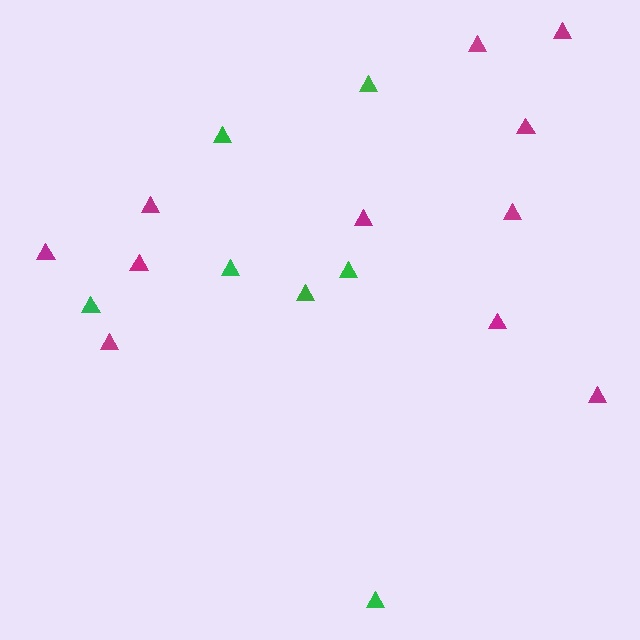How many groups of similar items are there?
There are 2 groups: one group of green triangles (7) and one group of magenta triangles (11).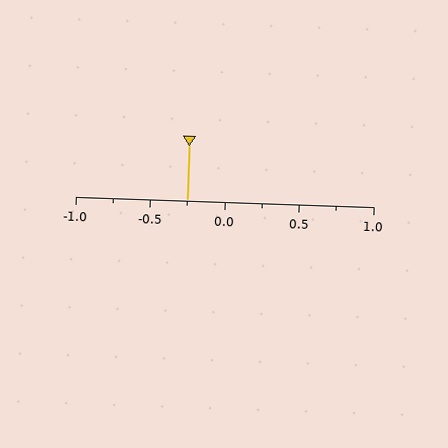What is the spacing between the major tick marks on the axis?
The major ticks are spaced 0.5 apart.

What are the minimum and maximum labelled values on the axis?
The axis runs from -1.0 to 1.0.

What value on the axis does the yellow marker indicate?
The marker indicates approximately -0.25.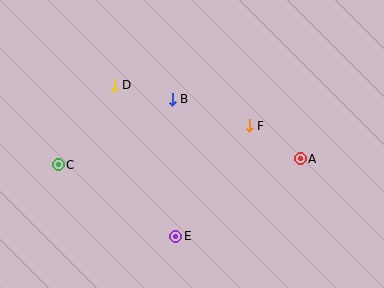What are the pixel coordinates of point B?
Point B is at (172, 99).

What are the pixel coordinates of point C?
Point C is at (58, 165).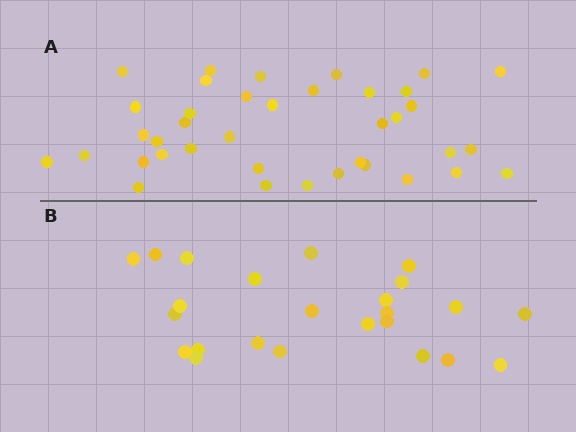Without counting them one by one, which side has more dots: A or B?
Region A (the top region) has more dots.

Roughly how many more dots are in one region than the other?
Region A has approximately 15 more dots than region B.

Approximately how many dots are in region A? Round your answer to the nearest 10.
About 40 dots. (The exact count is 38, which rounds to 40.)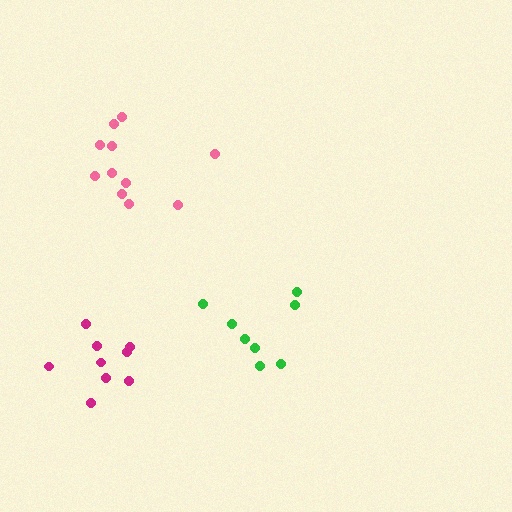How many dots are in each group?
Group 1: 11 dots, Group 2: 8 dots, Group 3: 9 dots (28 total).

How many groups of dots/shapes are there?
There are 3 groups.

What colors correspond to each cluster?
The clusters are colored: pink, green, magenta.